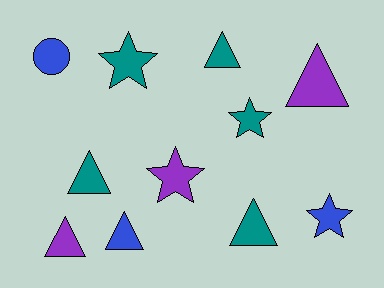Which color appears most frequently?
Teal, with 5 objects.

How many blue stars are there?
There is 1 blue star.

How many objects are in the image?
There are 11 objects.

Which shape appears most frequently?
Triangle, with 6 objects.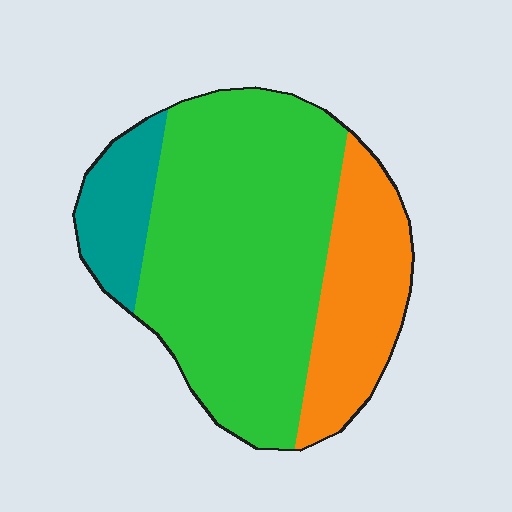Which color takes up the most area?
Green, at roughly 65%.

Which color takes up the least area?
Teal, at roughly 15%.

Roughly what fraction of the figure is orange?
Orange covers roughly 25% of the figure.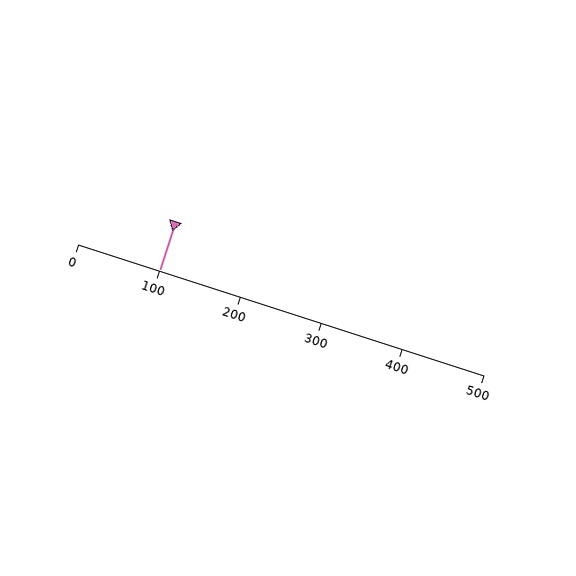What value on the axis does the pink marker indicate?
The marker indicates approximately 100.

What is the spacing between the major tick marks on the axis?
The major ticks are spaced 100 apart.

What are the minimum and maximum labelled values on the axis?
The axis runs from 0 to 500.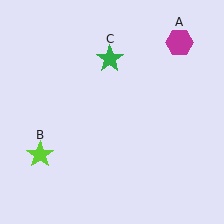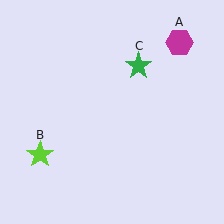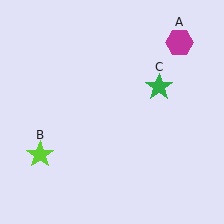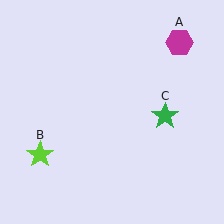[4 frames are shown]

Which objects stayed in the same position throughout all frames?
Magenta hexagon (object A) and lime star (object B) remained stationary.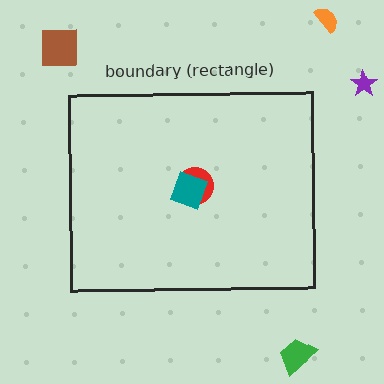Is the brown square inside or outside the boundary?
Outside.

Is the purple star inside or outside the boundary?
Outside.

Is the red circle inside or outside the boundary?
Inside.